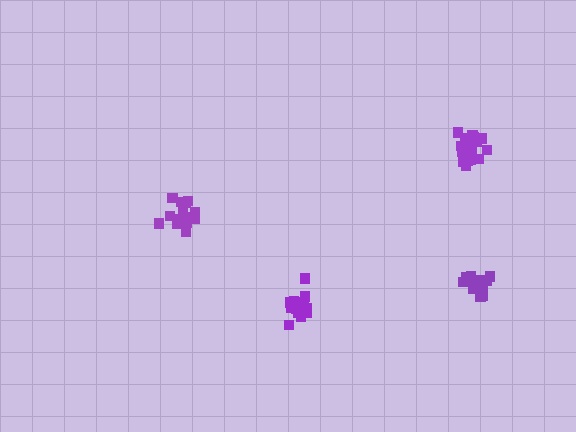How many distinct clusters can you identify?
There are 4 distinct clusters.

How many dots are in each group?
Group 1: 16 dots, Group 2: 20 dots, Group 3: 15 dots, Group 4: 20 dots (71 total).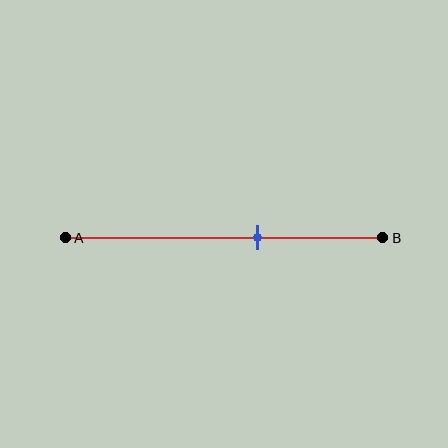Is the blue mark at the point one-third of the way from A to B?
No, the mark is at about 60% from A, not at the 33% one-third point.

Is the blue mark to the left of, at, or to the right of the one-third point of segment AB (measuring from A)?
The blue mark is to the right of the one-third point of segment AB.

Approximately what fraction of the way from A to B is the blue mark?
The blue mark is approximately 60% of the way from A to B.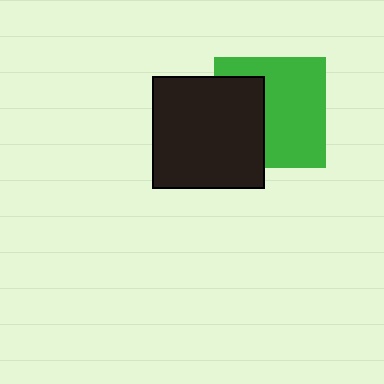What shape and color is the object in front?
The object in front is a black square.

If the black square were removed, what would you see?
You would see the complete green square.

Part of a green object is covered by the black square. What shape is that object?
It is a square.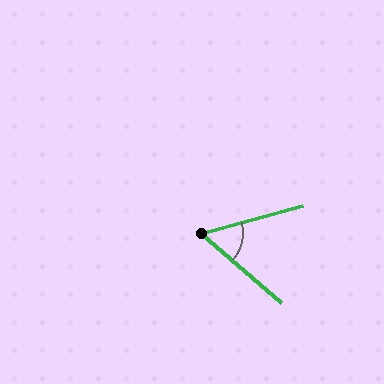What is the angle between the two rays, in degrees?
Approximately 56 degrees.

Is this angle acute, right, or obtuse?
It is acute.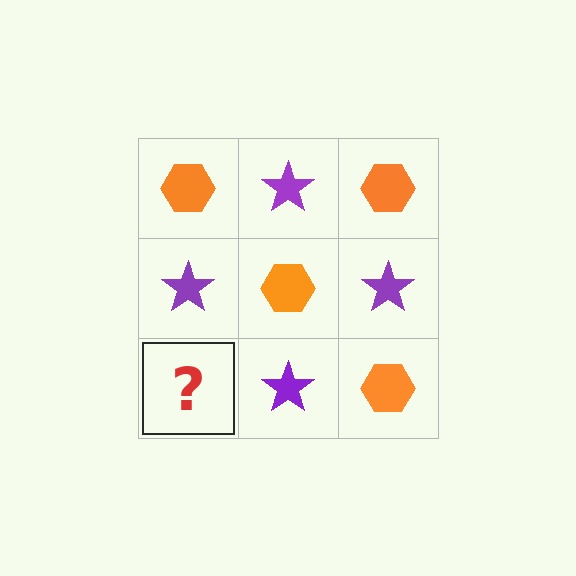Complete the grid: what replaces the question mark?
The question mark should be replaced with an orange hexagon.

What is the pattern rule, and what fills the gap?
The rule is that it alternates orange hexagon and purple star in a checkerboard pattern. The gap should be filled with an orange hexagon.